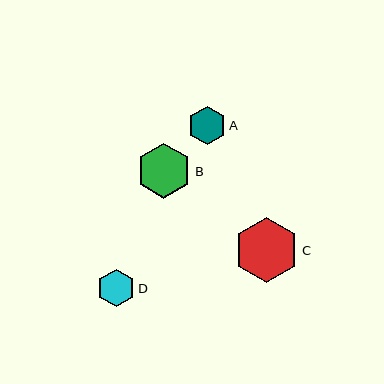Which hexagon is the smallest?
Hexagon D is the smallest with a size of approximately 37 pixels.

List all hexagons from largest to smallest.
From largest to smallest: C, B, A, D.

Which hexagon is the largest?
Hexagon C is the largest with a size of approximately 65 pixels.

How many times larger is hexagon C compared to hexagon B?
Hexagon C is approximately 1.2 times the size of hexagon B.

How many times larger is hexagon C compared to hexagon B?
Hexagon C is approximately 1.2 times the size of hexagon B.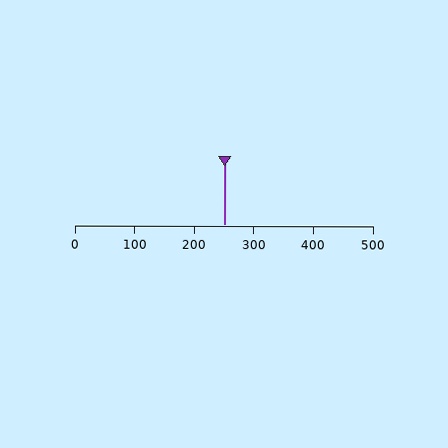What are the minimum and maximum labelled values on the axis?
The axis runs from 0 to 500.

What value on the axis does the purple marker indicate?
The marker indicates approximately 250.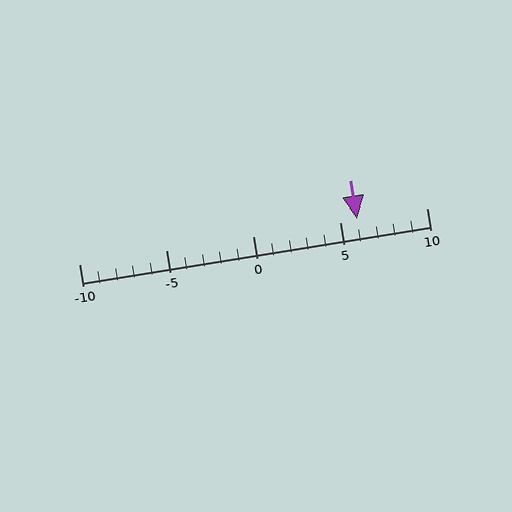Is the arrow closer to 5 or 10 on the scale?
The arrow is closer to 5.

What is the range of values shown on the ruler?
The ruler shows values from -10 to 10.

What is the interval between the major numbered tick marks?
The major tick marks are spaced 5 units apart.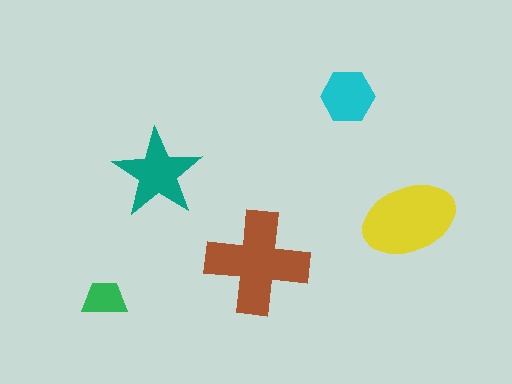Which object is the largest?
The brown cross.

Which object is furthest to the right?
The yellow ellipse is rightmost.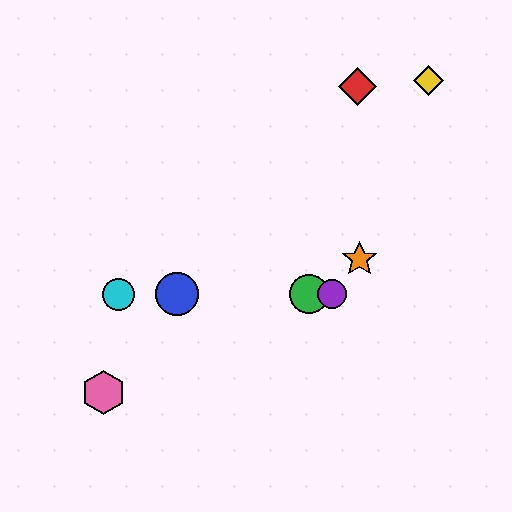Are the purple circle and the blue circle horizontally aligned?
Yes, both are at y≈294.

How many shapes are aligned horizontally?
4 shapes (the blue circle, the green circle, the purple circle, the cyan circle) are aligned horizontally.